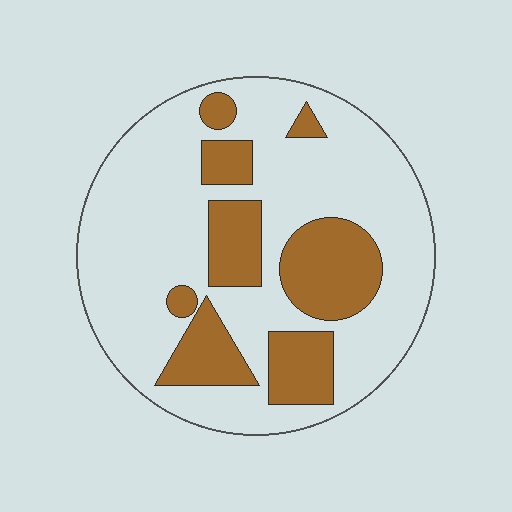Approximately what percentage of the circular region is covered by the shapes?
Approximately 30%.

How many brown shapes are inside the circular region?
8.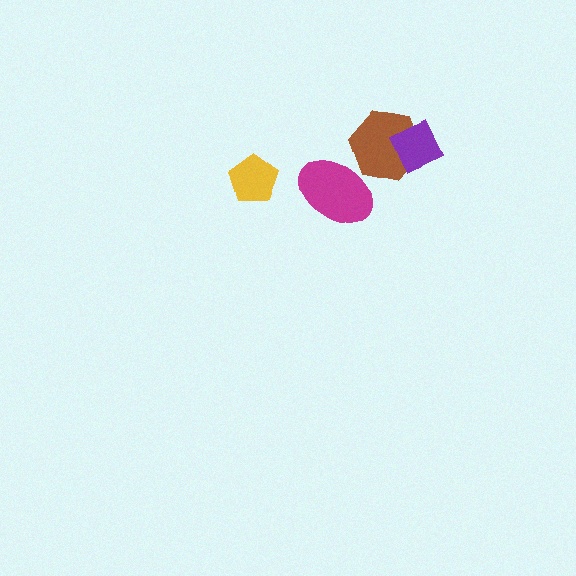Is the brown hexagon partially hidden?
Yes, it is partially covered by another shape.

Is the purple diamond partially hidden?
No, no other shape covers it.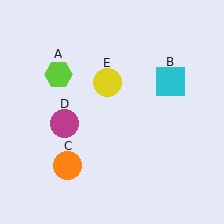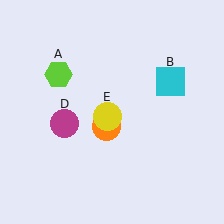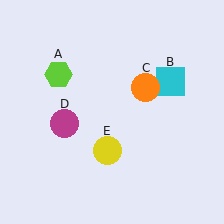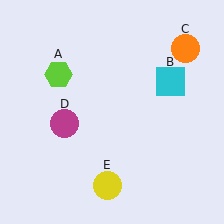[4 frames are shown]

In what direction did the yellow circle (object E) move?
The yellow circle (object E) moved down.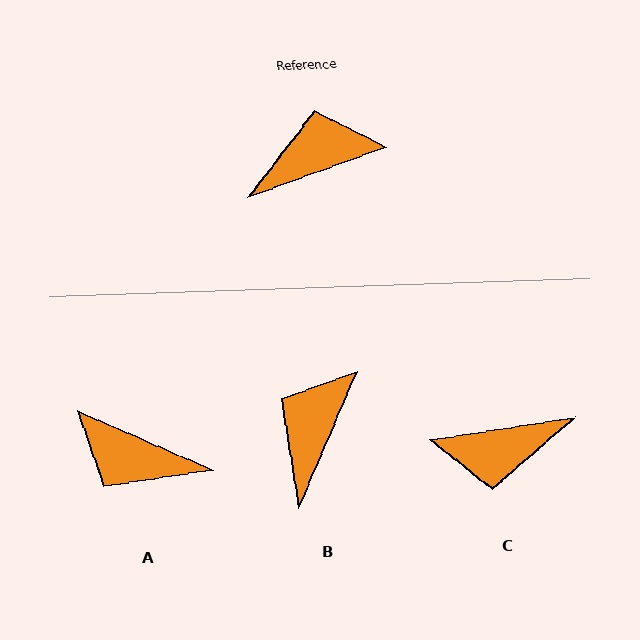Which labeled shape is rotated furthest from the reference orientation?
C, about 169 degrees away.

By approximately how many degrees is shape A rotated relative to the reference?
Approximately 137 degrees counter-clockwise.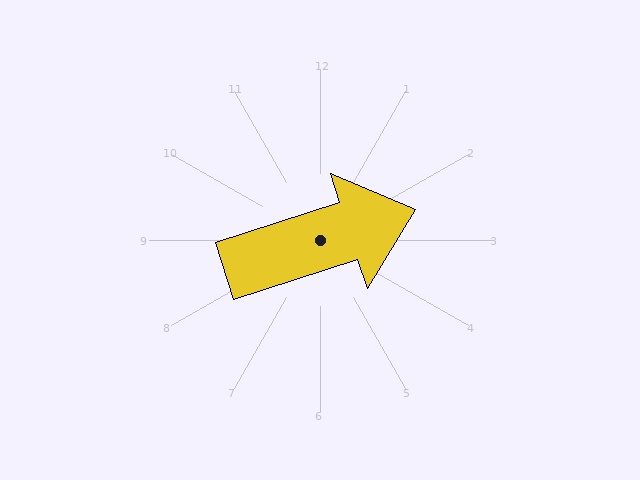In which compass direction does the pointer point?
East.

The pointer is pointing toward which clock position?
Roughly 2 o'clock.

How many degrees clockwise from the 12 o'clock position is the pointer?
Approximately 72 degrees.